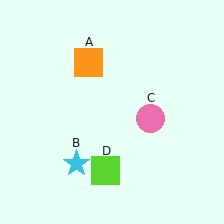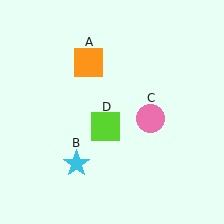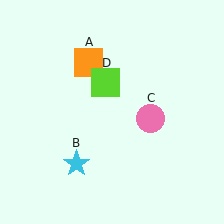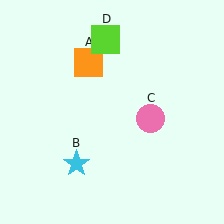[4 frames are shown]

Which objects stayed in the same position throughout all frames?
Orange square (object A) and cyan star (object B) and pink circle (object C) remained stationary.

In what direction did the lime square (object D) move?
The lime square (object D) moved up.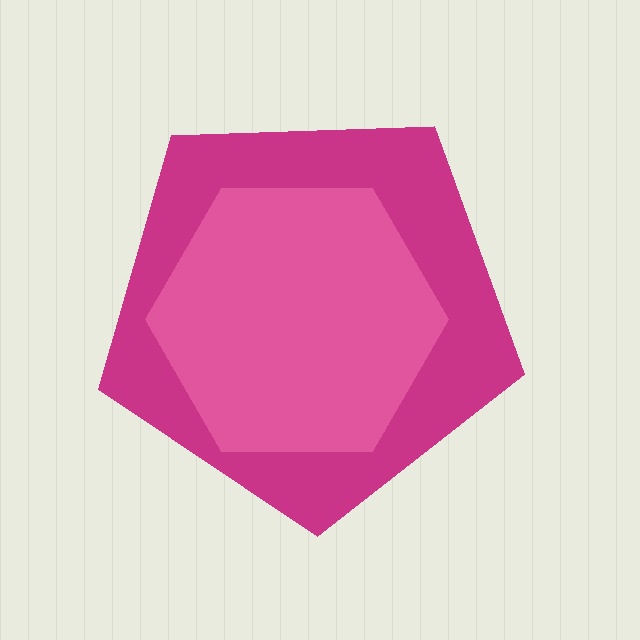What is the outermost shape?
The magenta pentagon.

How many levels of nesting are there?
2.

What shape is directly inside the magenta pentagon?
The pink hexagon.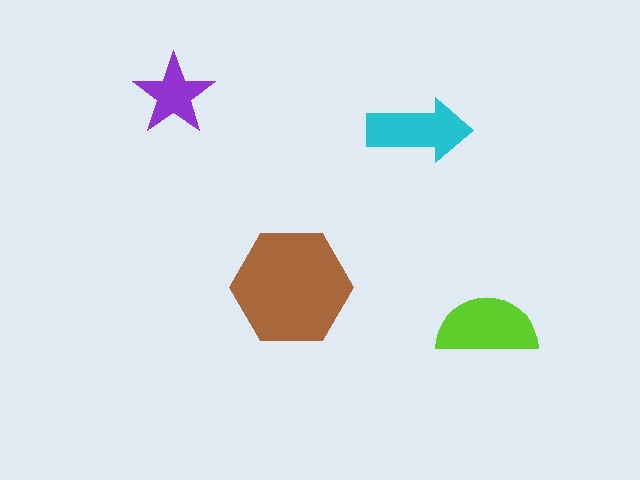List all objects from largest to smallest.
The brown hexagon, the lime semicircle, the cyan arrow, the purple star.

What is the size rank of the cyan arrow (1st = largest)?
3rd.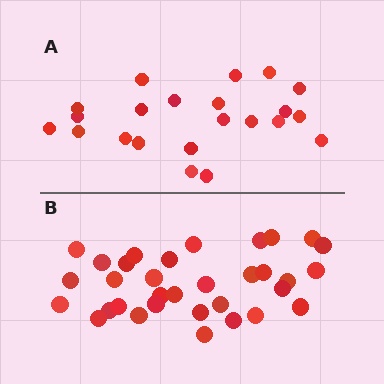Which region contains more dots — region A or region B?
Region B (the bottom region) has more dots.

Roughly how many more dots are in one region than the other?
Region B has roughly 12 or so more dots than region A.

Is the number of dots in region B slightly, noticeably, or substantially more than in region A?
Region B has substantially more. The ratio is roughly 1.5 to 1.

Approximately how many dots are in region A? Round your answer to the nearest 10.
About 20 dots. (The exact count is 22, which rounds to 20.)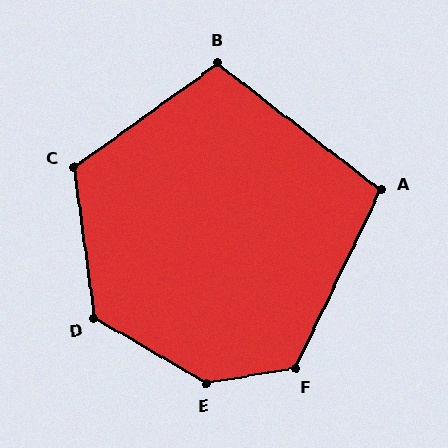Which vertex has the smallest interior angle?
A, at approximately 102 degrees.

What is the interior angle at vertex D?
Approximately 128 degrees (obtuse).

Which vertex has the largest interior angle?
E, at approximately 140 degrees.